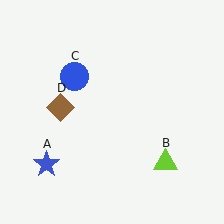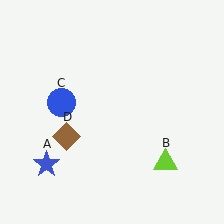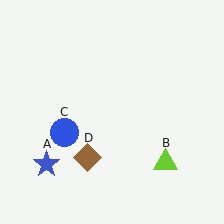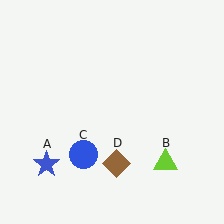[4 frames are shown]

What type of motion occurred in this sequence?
The blue circle (object C), brown diamond (object D) rotated counterclockwise around the center of the scene.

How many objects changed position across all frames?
2 objects changed position: blue circle (object C), brown diamond (object D).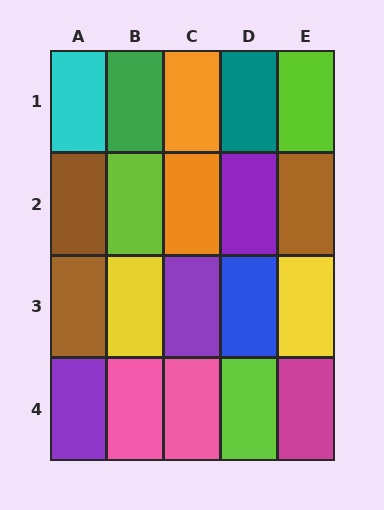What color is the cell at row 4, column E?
Magenta.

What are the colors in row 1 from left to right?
Cyan, green, orange, teal, lime.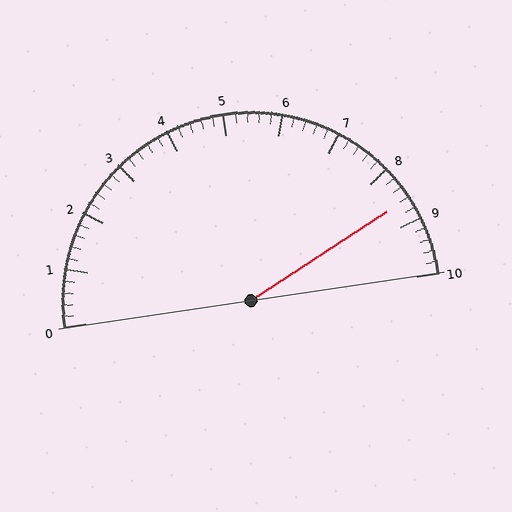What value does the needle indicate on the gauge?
The needle indicates approximately 8.6.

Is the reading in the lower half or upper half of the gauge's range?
The reading is in the upper half of the range (0 to 10).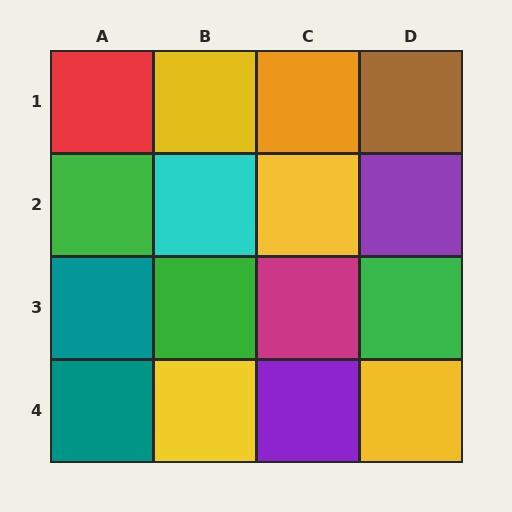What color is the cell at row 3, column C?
Magenta.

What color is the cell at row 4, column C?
Purple.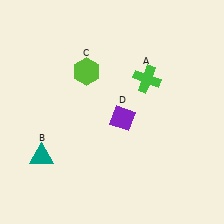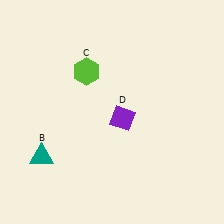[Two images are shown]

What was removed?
The green cross (A) was removed in Image 2.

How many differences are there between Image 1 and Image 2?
There is 1 difference between the two images.